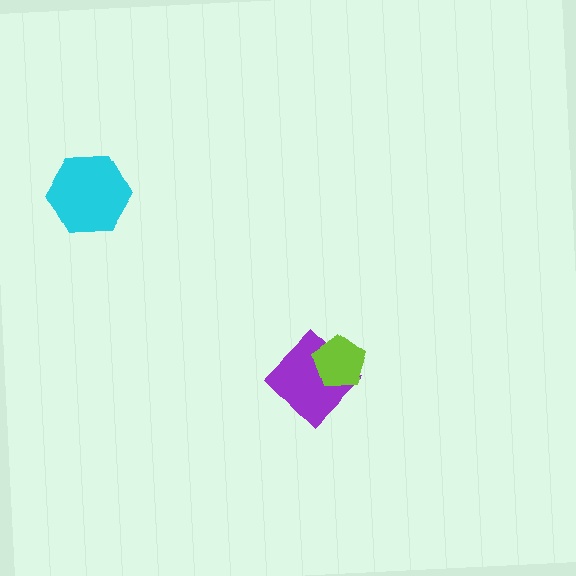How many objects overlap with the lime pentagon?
1 object overlaps with the lime pentagon.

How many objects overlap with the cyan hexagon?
0 objects overlap with the cyan hexagon.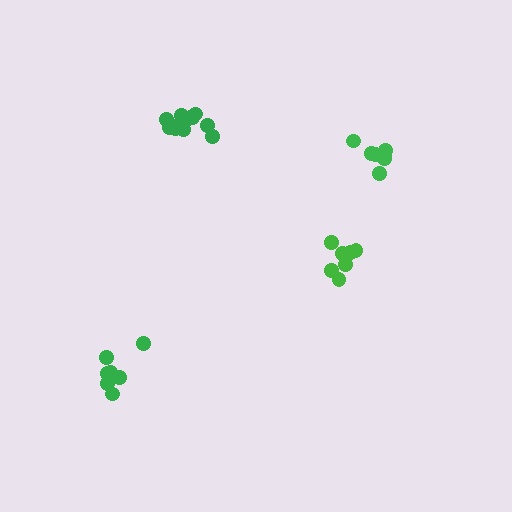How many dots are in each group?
Group 1: 7 dots, Group 2: 8 dots, Group 3: 13 dots, Group 4: 7 dots (35 total).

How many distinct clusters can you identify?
There are 4 distinct clusters.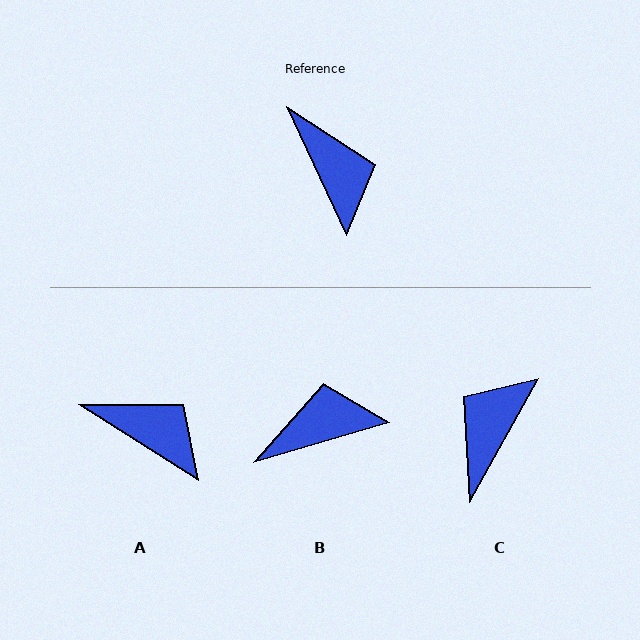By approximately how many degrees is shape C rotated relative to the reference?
Approximately 126 degrees counter-clockwise.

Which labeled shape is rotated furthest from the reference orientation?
C, about 126 degrees away.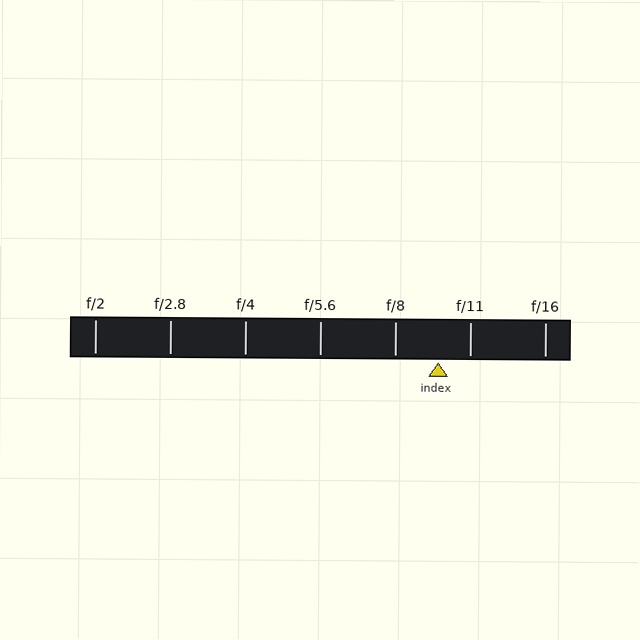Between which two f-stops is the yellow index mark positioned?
The index mark is between f/8 and f/11.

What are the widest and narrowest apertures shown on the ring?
The widest aperture shown is f/2 and the narrowest is f/16.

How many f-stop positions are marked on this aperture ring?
There are 7 f-stop positions marked.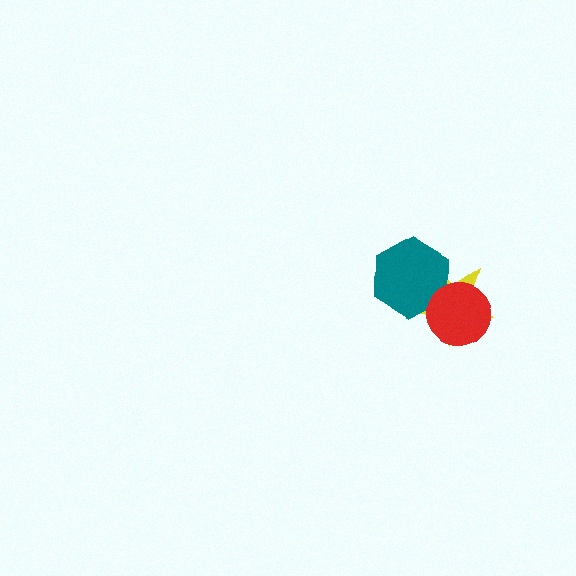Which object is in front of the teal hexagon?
The red circle is in front of the teal hexagon.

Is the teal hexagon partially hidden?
Yes, it is partially covered by another shape.